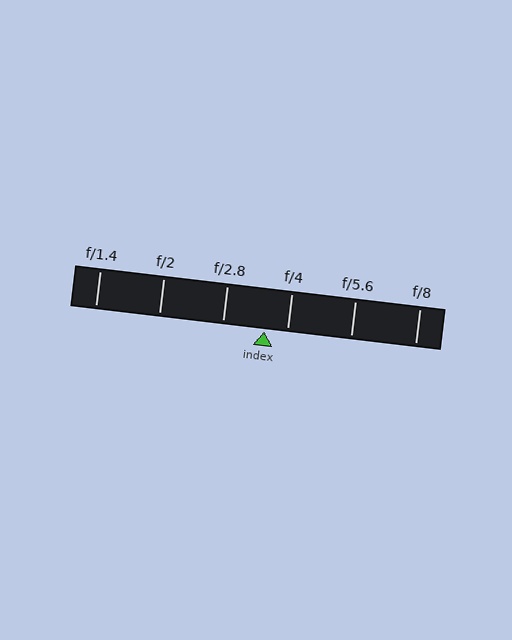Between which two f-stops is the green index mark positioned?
The index mark is between f/2.8 and f/4.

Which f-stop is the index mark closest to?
The index mark is closest to f/4.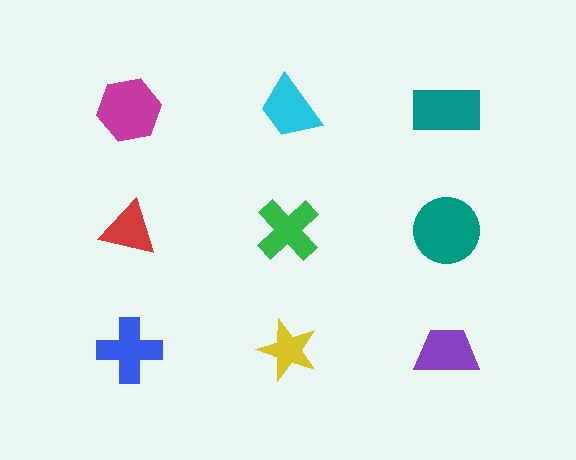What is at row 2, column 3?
A teal circle.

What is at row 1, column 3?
A teal rectangle.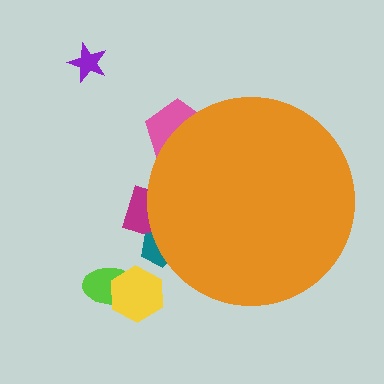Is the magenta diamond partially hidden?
Yes, the magenta diamond is partially hidden behind the orange circle.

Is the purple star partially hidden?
No, the purple star is fully visible.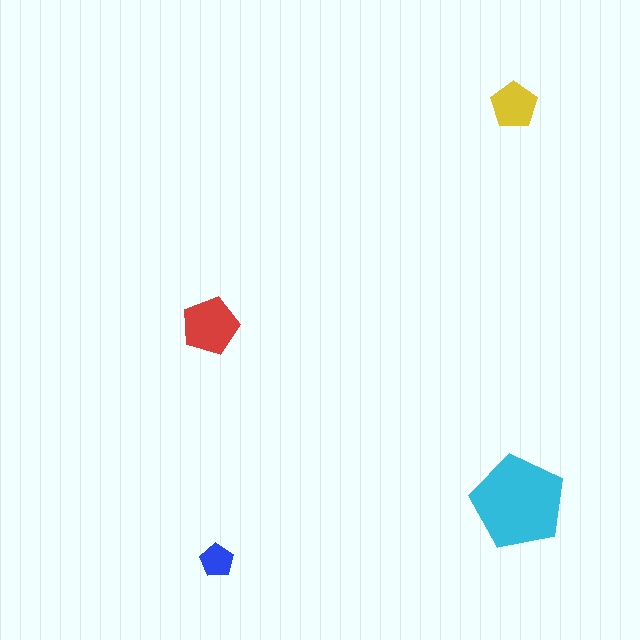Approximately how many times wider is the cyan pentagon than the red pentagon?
About 1.5 times wider.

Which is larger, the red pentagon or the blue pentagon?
The red one.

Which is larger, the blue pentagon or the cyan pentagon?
The cyan one.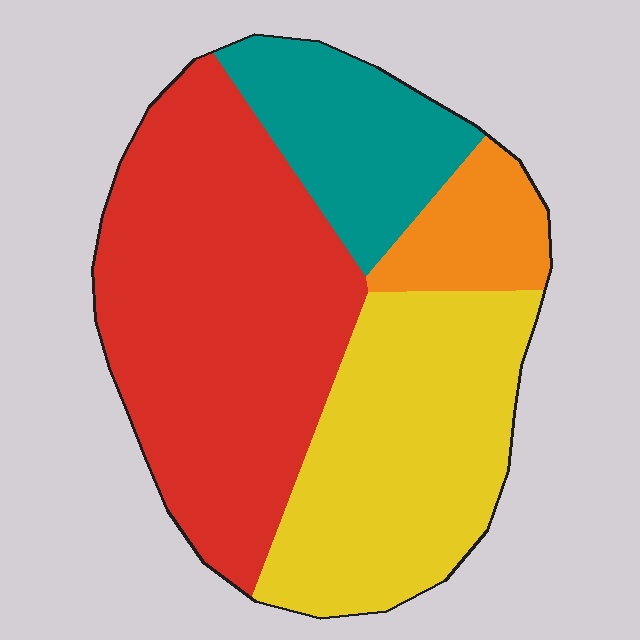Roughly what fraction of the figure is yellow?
Yellow covers around 30% of the figure.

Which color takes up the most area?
Red, at roughly 45%.